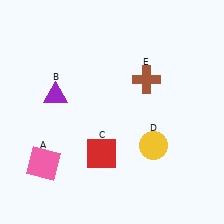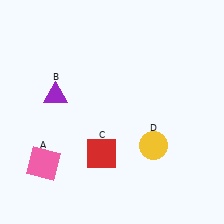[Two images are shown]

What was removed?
The brown cross (E) was removed in Image 2.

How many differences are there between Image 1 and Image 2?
There is 1 difference between the two images.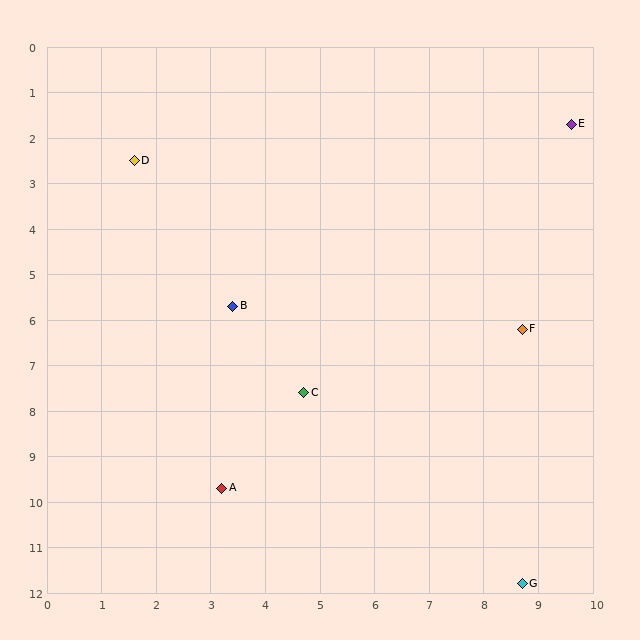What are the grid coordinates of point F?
Point F is at approximately (8.7, 6.2).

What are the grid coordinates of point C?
Point C is at approximately (4.7, 7.6).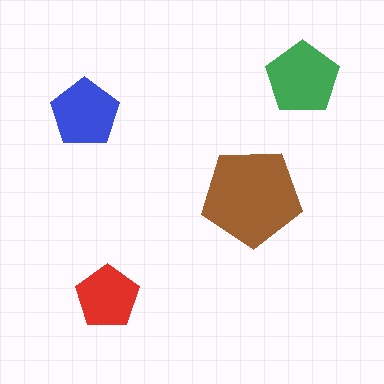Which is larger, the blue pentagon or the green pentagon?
The green one.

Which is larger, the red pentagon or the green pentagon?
The green one.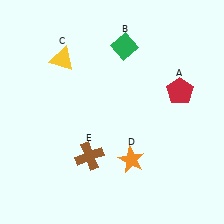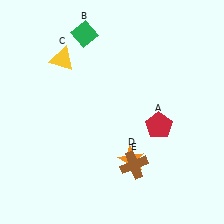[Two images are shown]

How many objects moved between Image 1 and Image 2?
3 objects moved between the two images.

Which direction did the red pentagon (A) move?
The red pentagon (A) moved down.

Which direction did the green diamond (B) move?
The green diamond (B) moved left.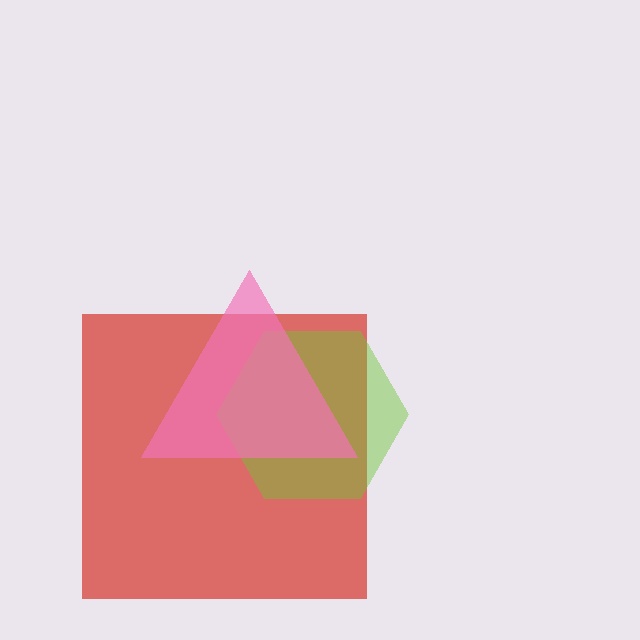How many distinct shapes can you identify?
There are 3 distinct shapes: a red square, a lime hexagon, a pink triangle.